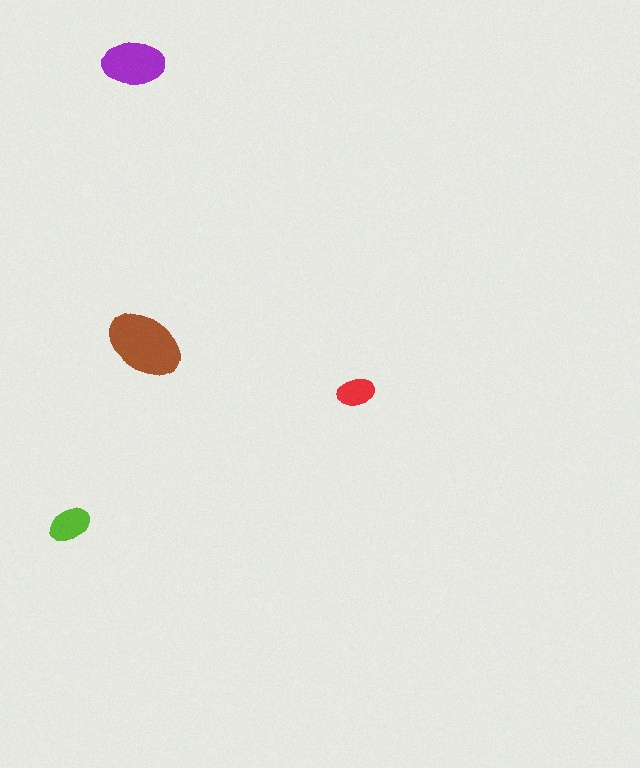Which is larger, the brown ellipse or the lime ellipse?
The brown one.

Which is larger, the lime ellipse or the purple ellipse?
The purple one.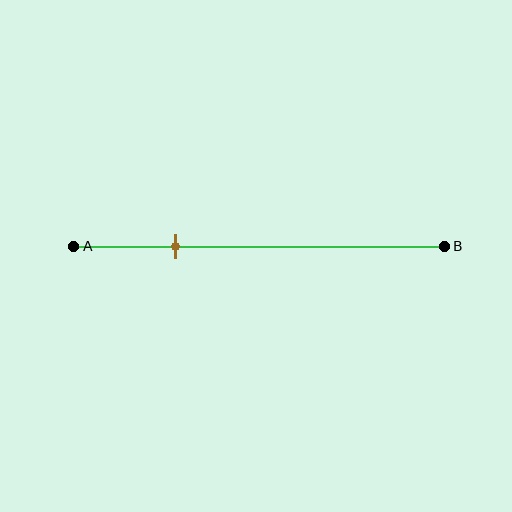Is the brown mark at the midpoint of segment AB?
No, the mark is at about 25% from A, not at the 50% midpoint.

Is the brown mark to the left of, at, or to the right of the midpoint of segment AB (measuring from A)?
The brown mark is to the left of the midpoint of segment AB.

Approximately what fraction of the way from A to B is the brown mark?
The brown mark is approximately 25% of the way from A to B.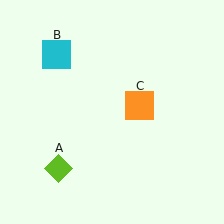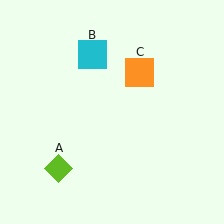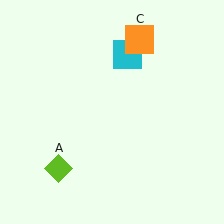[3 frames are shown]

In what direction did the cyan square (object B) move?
The cyan square (object B) moved right.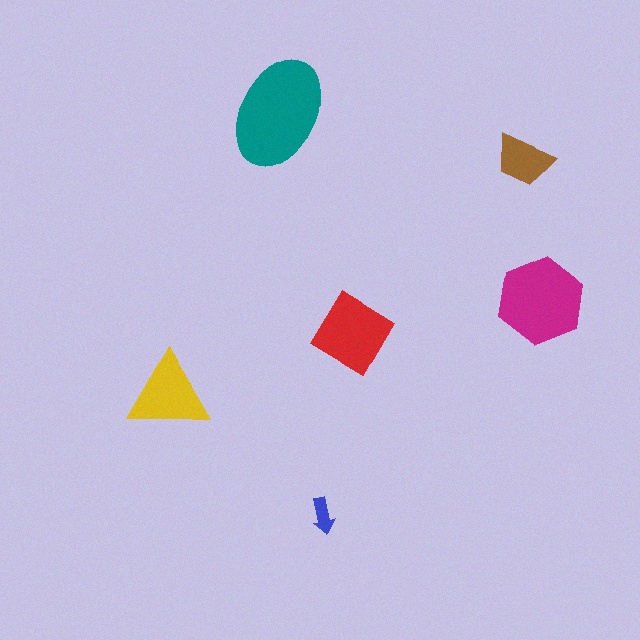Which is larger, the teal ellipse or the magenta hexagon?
The teal ellipse.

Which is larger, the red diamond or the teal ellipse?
The teal ellipse.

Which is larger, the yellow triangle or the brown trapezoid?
The yellow triangle.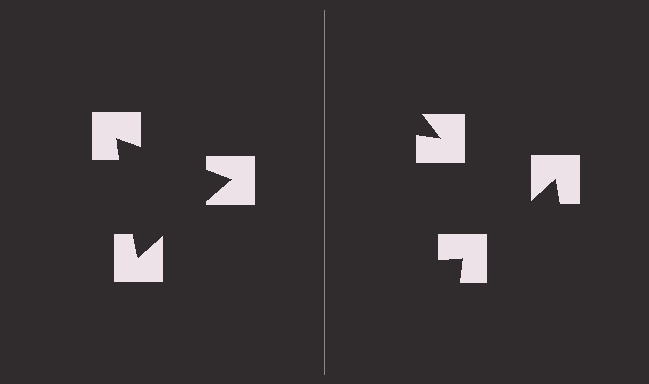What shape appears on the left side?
An illusory triangle.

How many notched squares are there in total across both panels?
6 — 3 on each side.